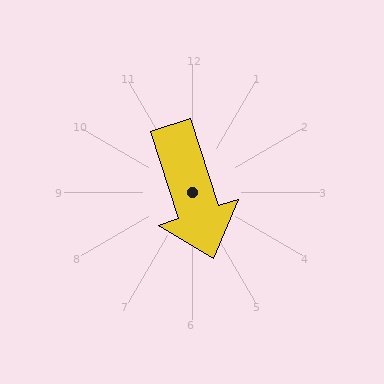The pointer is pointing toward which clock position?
Roughly 5 o'clock.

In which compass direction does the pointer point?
South.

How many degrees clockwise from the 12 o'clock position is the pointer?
Approximately 162 degrees.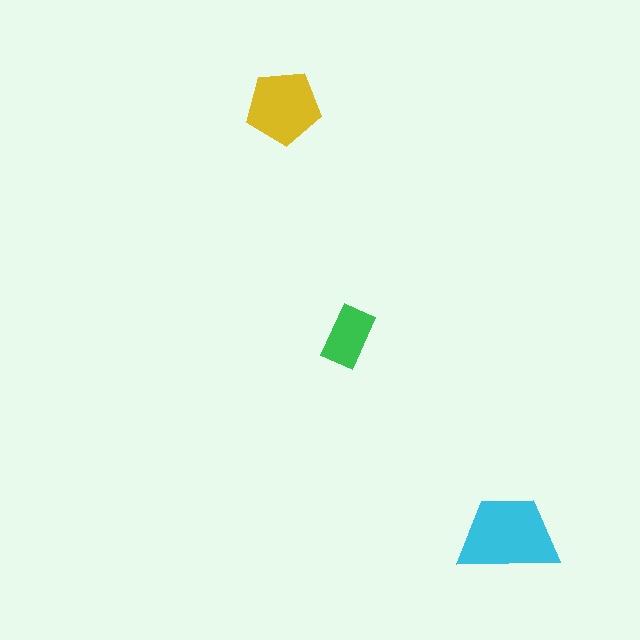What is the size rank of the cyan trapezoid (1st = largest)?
1st.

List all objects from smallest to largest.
The green rectangle, the yellow pentagon, the cyan trapezoid.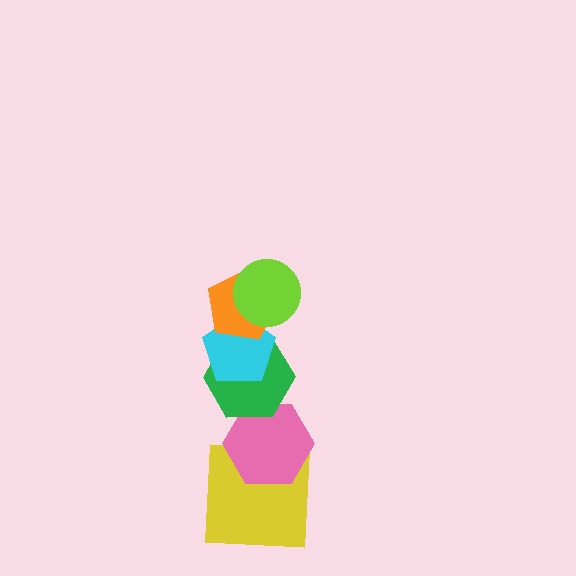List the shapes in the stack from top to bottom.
From top to bottom: the lime circle, the orange pentagon, the cyan pentagon, the green hexagon, the pink hexagon, the yellow square.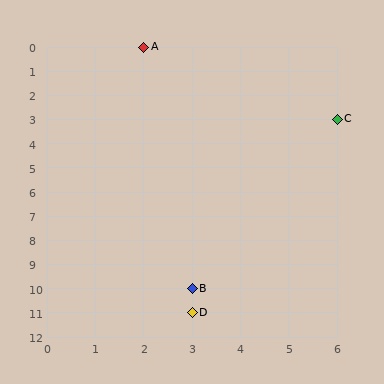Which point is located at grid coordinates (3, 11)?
Point D is at (3, 11).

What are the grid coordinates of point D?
Point D is at grid coordinates (3, 11).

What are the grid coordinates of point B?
Point B is at grid coordinates (3, 10).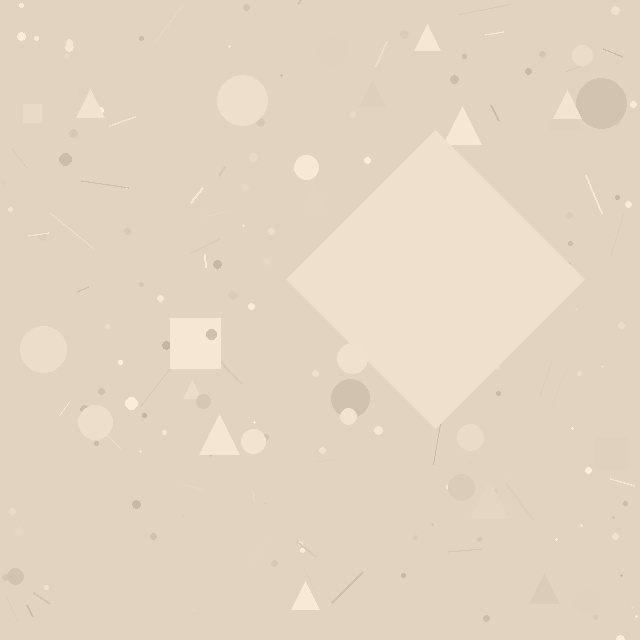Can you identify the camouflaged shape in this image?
The camouflaged shape is a diamond.